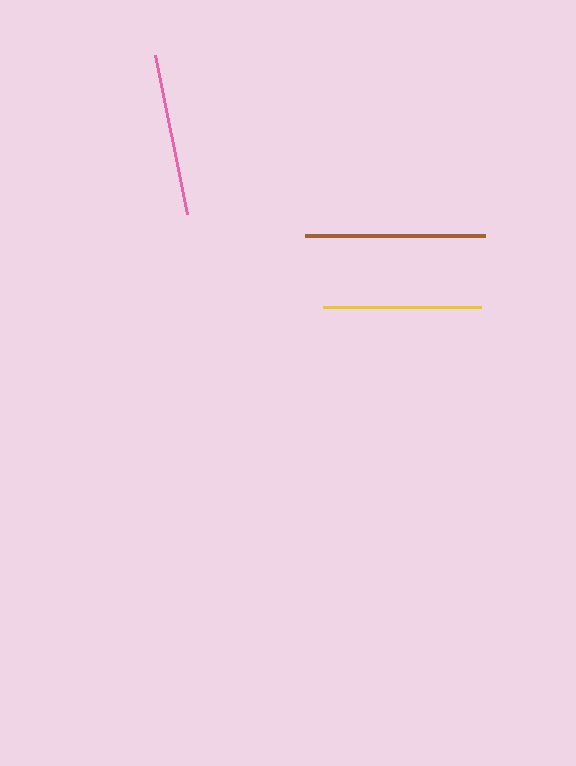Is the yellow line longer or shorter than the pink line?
The pink line is longer than the yellow line.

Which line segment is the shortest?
The yellow line is the shortest at approximately 158 pixels.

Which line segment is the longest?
The brown line is the longest at approximately 180 pixels.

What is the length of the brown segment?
The brown segment is approximately 180 pixels long.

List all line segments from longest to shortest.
From longest to shortest: brown, pink, yellow.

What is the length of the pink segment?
The pink segment is approximately 162 pixels long.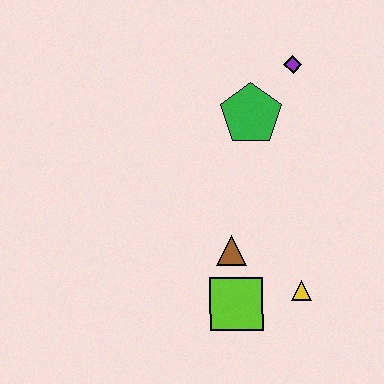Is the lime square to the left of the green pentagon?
Yes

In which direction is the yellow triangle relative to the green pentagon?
The yellow triangle is below the green pentagon.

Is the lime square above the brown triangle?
No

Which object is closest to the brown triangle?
The lime square is closest to the brown triangle.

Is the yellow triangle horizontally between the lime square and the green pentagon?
No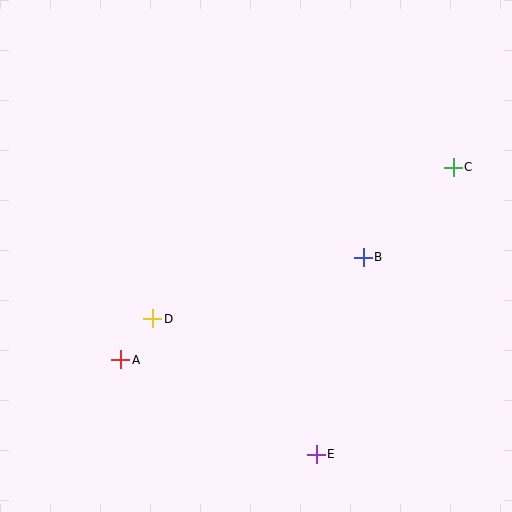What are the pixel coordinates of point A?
Point A is at (121, 360).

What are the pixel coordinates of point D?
Point D is at (152, 319).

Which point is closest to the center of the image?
Point B at (363, 257) is closest to the center.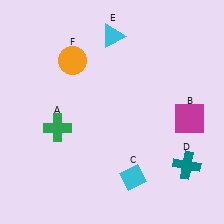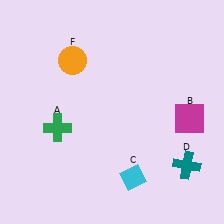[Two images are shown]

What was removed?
The cyan triangle (E) was removed in Image 2.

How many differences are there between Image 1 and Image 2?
There is 1 difference between the two images.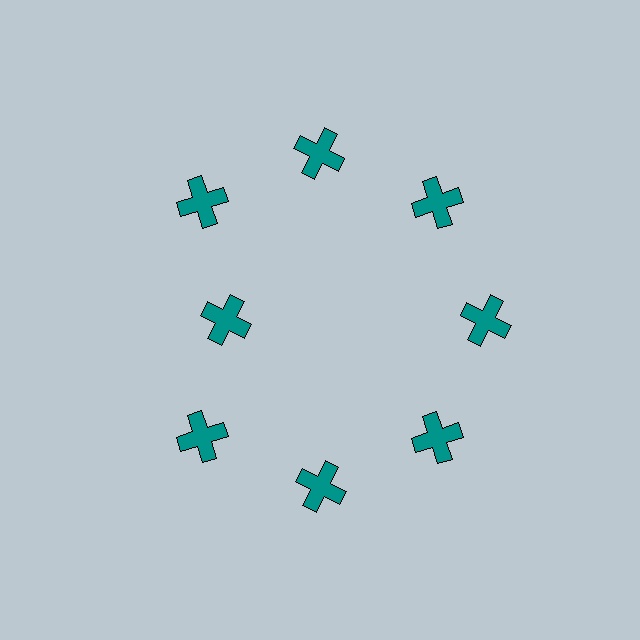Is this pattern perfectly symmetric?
No. The 8 teal crosses are arranged in a ring, but one element near the 9 o'clock position is pulled inward toward the center, breaking the 8-fold rotational symmetry.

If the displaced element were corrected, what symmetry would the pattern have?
It would have 8-fold rotational symmetry — the pattern would map onto itself every 45 degrees.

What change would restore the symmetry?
The symmetry would be restored by moving it outward, back onto the ring so that all 8 crosses sit at equal angles and equal distance from the center.